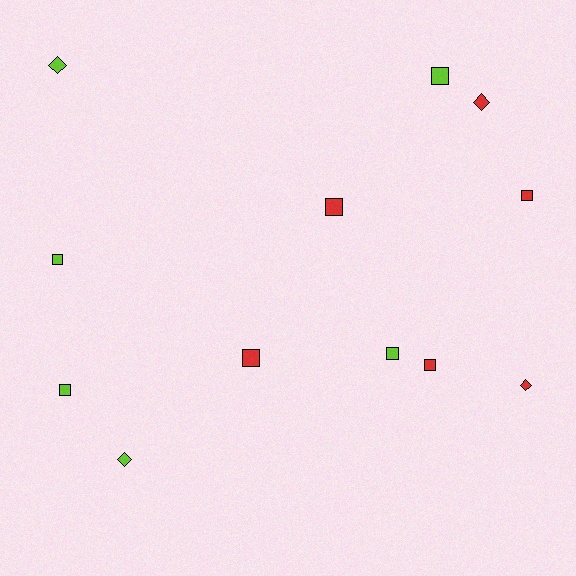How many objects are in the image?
There are 12 objects.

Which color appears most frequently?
Red, with 6 objects.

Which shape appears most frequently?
Square, with 8 objects.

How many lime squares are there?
There are 4 lime squares.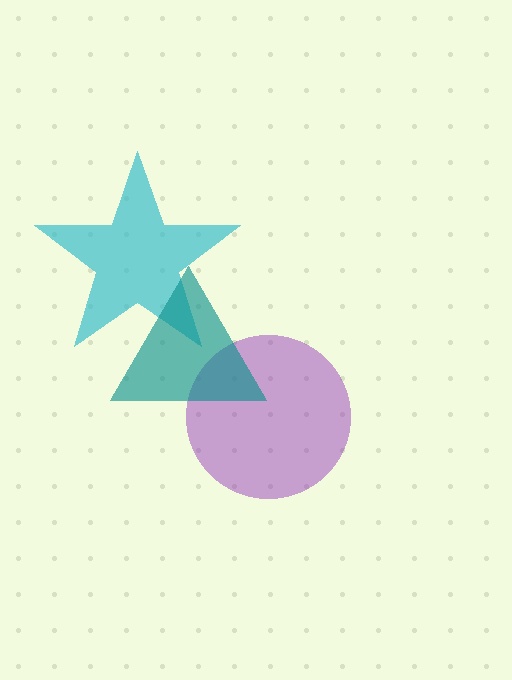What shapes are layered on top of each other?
The layered shapes are: a cyan star, a purple circle, a teal triangle.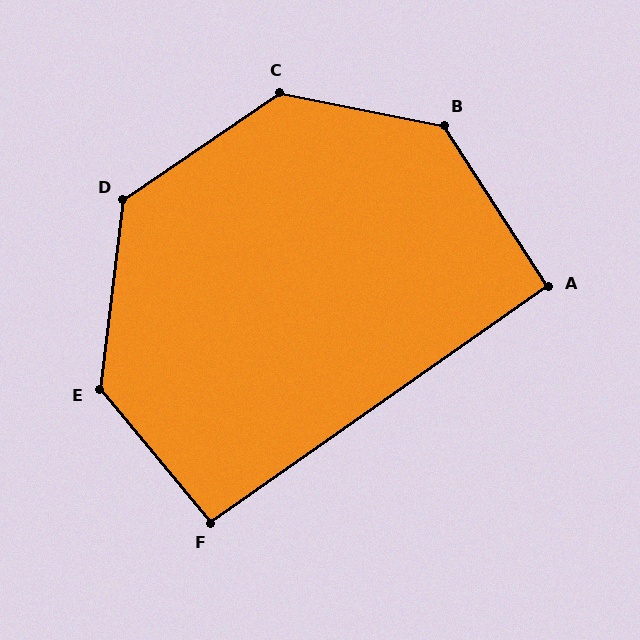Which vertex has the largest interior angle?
C, at approximately 134 degrees.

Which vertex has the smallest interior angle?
A, at approximately 92 degrees.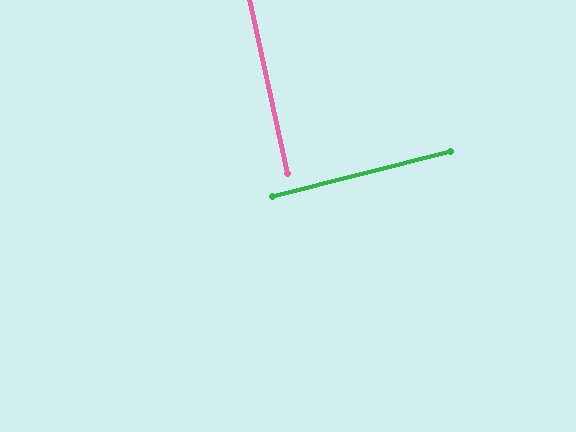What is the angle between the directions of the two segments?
Approximately 88 degrees.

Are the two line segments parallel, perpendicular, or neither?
Perpendicular — they meet at approximately 88°.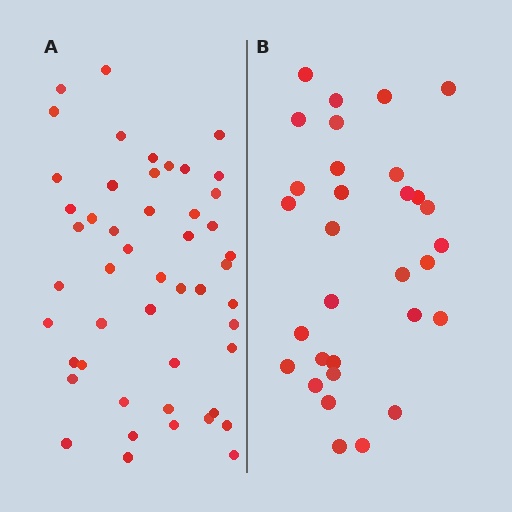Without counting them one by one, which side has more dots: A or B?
Region A (the left region) has more dots.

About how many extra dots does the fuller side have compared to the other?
Region A has approximately 20 more dots than region B.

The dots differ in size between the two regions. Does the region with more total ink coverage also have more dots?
No. Region B has more total ink coverage because its dots are larger, but region A actually contains more individual dots. Total area can be misleading — the number of items is what matters here.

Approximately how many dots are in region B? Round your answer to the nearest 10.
About 30 dots. (The exact count is 31, which rounds to 30.)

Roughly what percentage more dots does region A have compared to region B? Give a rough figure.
About 60% more.